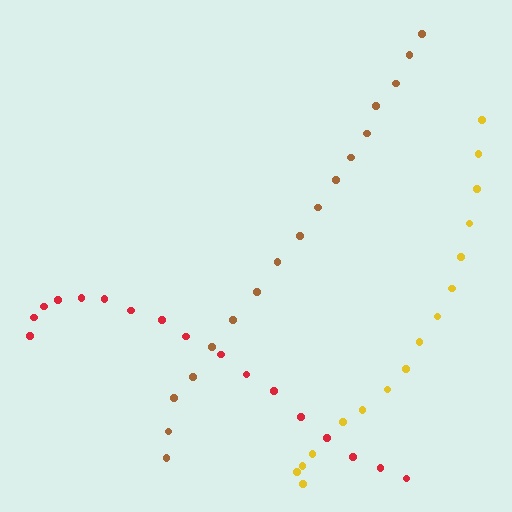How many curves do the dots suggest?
There are 3 distinct paths.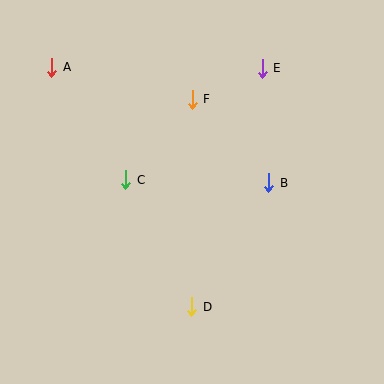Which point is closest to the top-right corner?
Point E is closest to the top-right corner.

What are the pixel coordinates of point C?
Point C is at (126, 180).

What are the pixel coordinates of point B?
Point B is at (269, 183).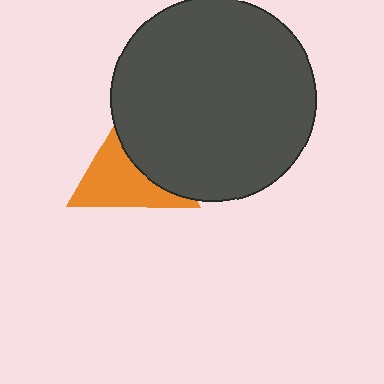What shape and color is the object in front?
The object in front is a dark gray circle.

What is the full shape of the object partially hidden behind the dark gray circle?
The partially hidden object is an orange triangle.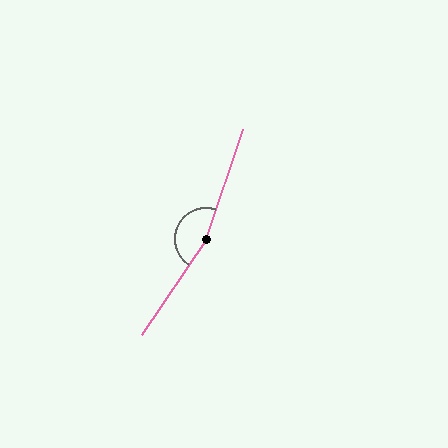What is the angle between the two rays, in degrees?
Approximately 165 degrees.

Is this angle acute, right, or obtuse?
It is obtuse.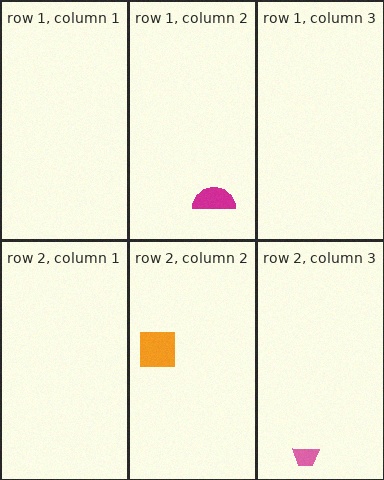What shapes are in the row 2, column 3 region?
The pink trapezoid.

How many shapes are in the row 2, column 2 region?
1.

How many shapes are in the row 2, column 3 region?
1.